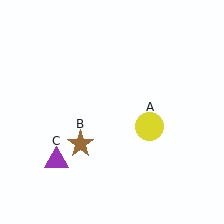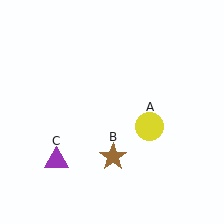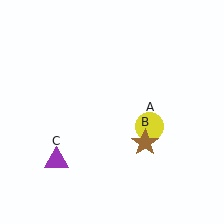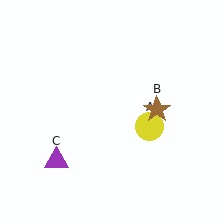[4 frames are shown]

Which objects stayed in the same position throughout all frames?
Yellow circle (object A) and purple triangle (object C) remained stationary.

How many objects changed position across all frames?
1 object changed position: brown star (object B).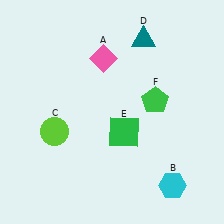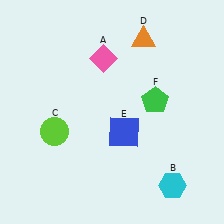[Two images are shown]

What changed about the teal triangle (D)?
In Image 1, D is teal. In Image 2, it changed to orange.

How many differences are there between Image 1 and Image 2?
There are 2 differences between the two images.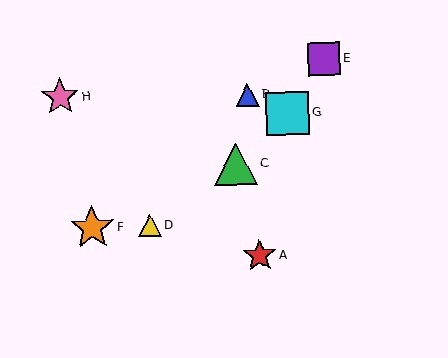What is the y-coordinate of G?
Object G is at y≈114.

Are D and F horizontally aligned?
Yes, both are at y≈226.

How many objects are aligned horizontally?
2 objects (D, F) are aligned horizontally.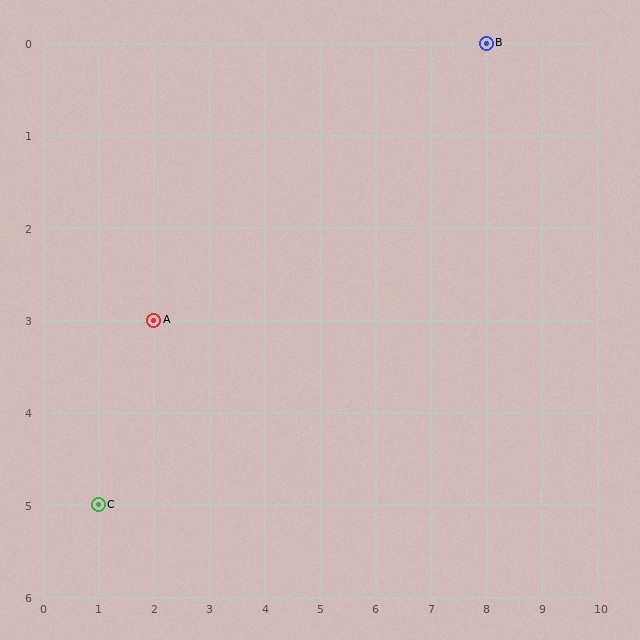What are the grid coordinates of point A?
Point A is at grid coordinates (2, 3).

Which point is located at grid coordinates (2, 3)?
Point A is at (2, 3).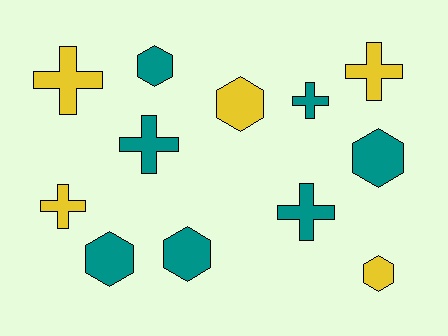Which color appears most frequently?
Teal, with 7 objects.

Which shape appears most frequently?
Cross, with 6 objects.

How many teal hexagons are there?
There are 4 teal hexagons.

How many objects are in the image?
There are 12 objects.